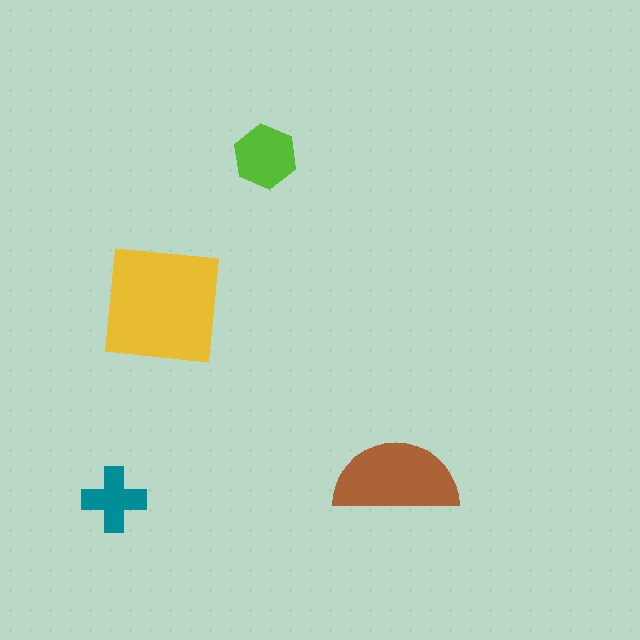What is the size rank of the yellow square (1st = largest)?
1st.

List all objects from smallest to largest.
The teal cross, the lime hexagon, the brown semicircle, the yellow square.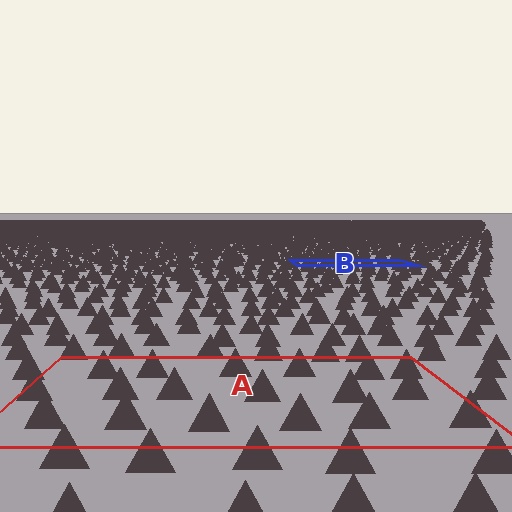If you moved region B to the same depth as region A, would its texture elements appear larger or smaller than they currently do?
They would appear larger. At a closer depth, the same texture elements are projected at a bigger on-screen size.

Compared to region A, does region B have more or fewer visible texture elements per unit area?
Region B has more texture elements per unit area — they are packed more densely because it is farther away.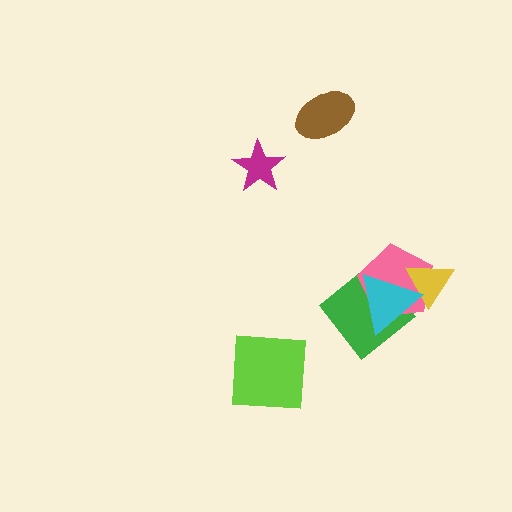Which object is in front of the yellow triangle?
The cyan triangle is in front of the yellow triangle.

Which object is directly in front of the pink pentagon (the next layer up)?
The yellow triangle is directly in front of the pink pentagon.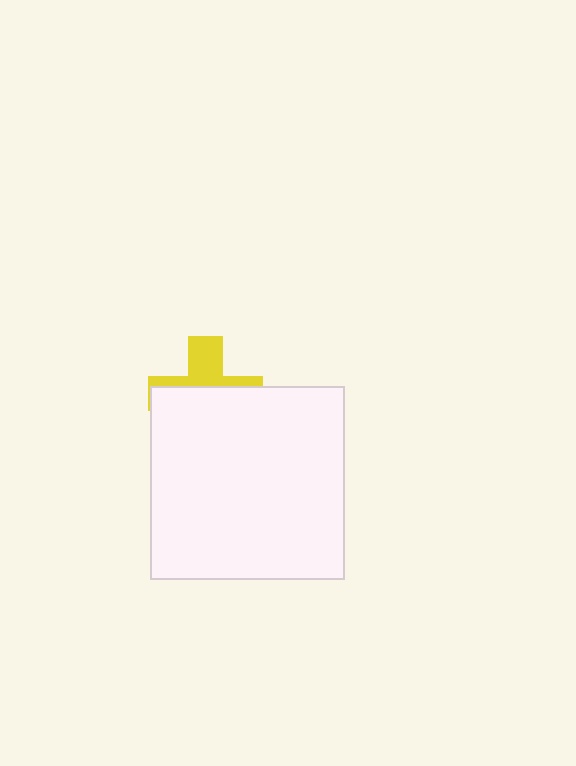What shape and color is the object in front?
The object in front is a white square.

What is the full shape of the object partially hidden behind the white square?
The partially hidden object is a yellow cross.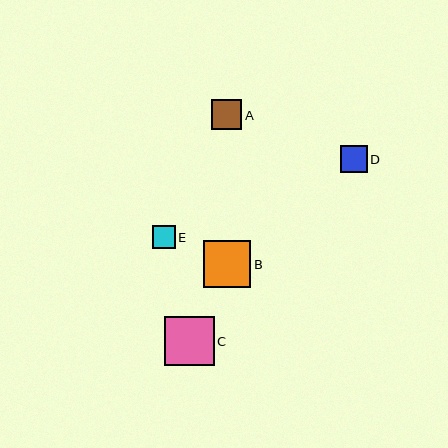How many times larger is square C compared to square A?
Square C is approximately 1.7 times the size of square A.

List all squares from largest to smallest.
From largest to smallest: C, B, A, D, E.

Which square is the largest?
Square C is the largest with a size of approximately 50 pixels.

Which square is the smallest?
Square E is the smallest with a size of approximately 23 pixels.